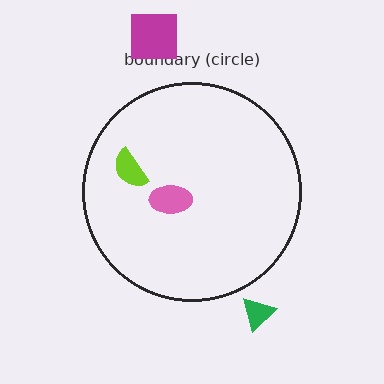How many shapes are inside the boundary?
2 inside, 2 outside.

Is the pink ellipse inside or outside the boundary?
Inside.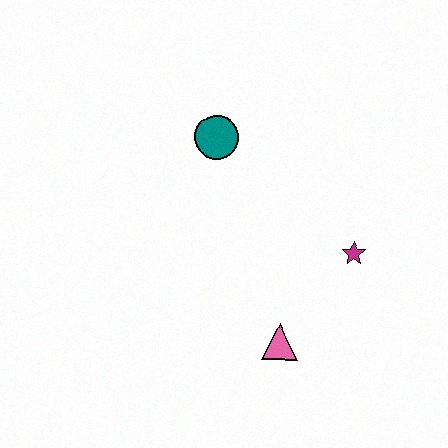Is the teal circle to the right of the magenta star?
No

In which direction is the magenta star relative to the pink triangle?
The magenta star is above the pink triangle.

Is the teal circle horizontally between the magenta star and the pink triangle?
No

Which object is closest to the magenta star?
The pink triangle is closest to the magenta star.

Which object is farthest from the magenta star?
The teal circle is farthest from the magenta star.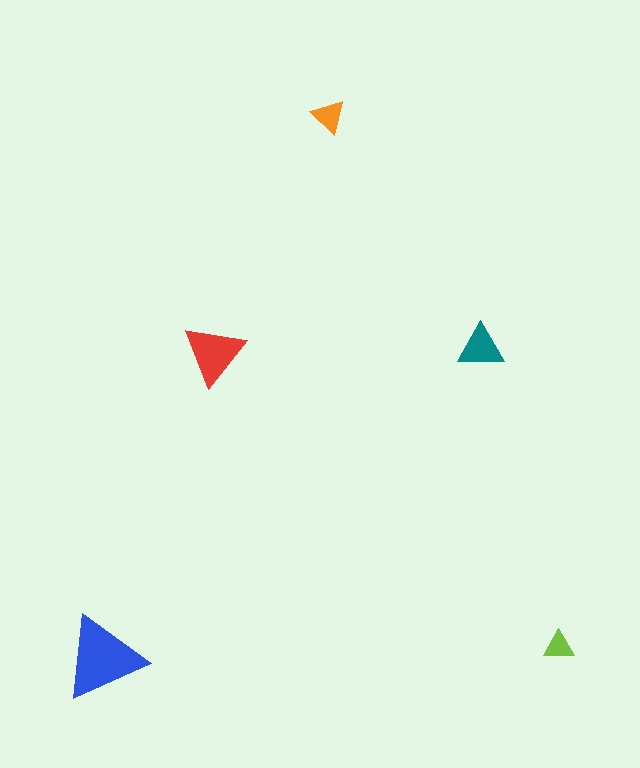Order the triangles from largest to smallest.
the blue one, the red one, the teal one, the orange one, the lime one.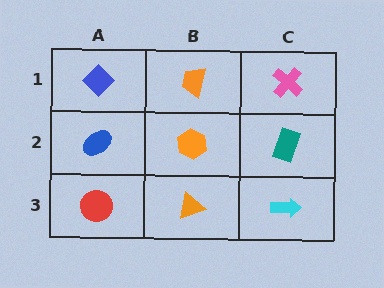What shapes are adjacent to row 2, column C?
A pink cross (row 1, column C), a cyan arrow (row 3, column C), an orange hexagon (row 2, column B).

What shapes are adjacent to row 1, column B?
An orange hexagon (row 2, column B), a blue diamond (row 1, column A), a pink cross (row 1, column C).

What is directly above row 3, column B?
An orange hexagon.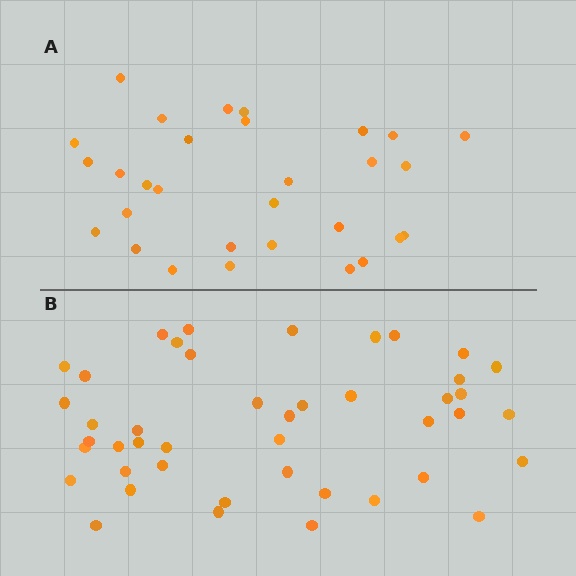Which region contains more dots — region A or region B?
Region B (the bottom region) has more dots.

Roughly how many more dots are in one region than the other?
Region B has approximately 15 more dots than region A.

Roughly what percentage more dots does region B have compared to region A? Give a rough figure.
About 45% more.